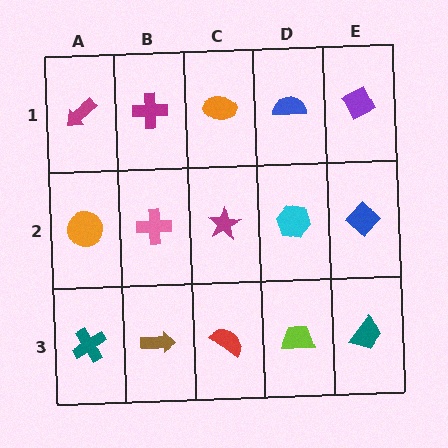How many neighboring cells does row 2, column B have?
4.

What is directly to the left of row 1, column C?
A magenta cross.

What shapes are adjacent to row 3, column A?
An orange circle (row 2, column A), a brown arrow (row 3, column B).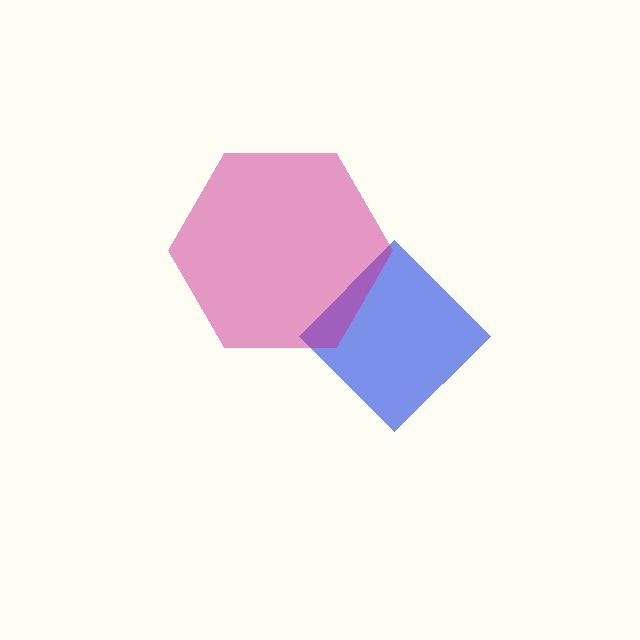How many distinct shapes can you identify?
There are 2 distinct shapes: a blue diamond, a magenta hexagon.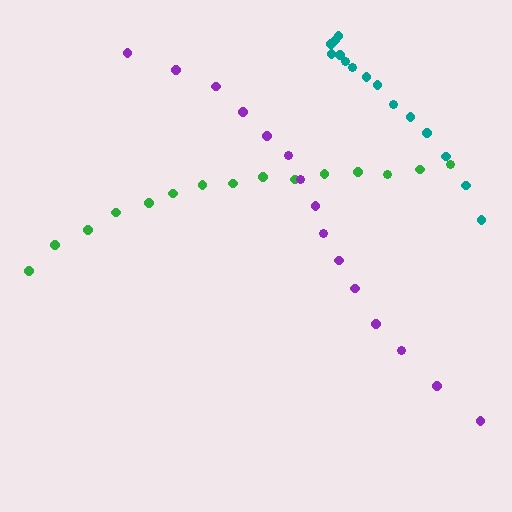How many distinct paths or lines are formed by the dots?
There are 3 distinct paths.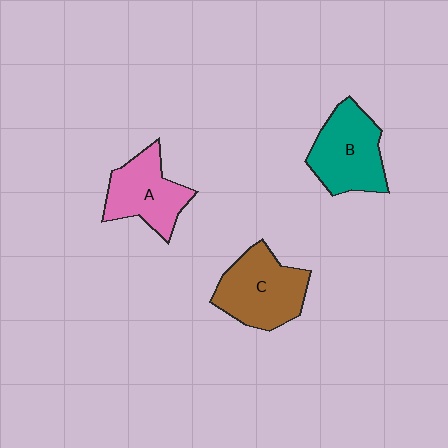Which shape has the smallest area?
Shape A (pink).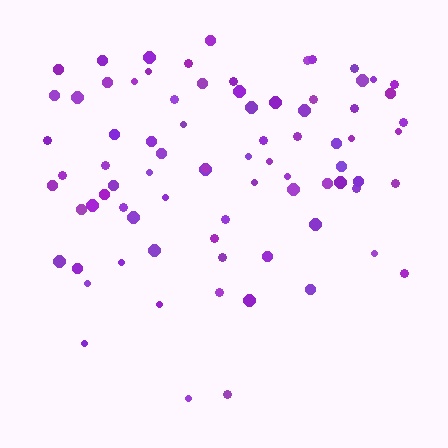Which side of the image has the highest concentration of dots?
The top.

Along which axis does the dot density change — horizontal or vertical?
Vertical.